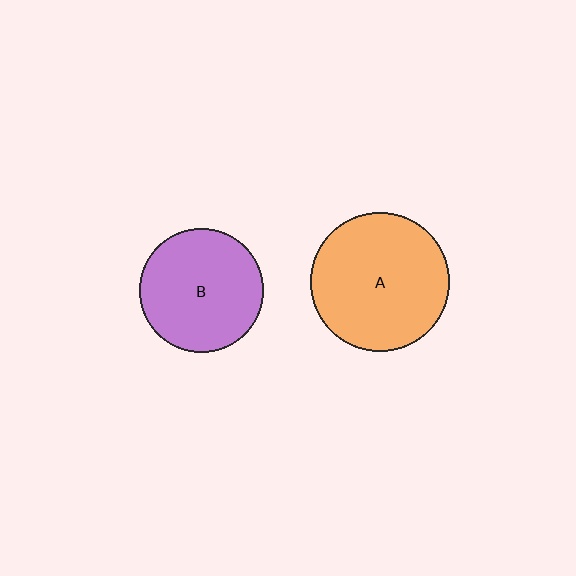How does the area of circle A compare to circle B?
Approximately 1.3 times.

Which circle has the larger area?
Circle A (orange).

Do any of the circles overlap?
No, none of the circles overlap.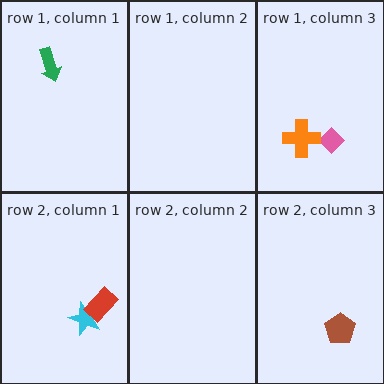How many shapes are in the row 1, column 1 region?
1.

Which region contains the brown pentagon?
The row 2, column 3 region.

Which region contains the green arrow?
The row 1, column 1 region.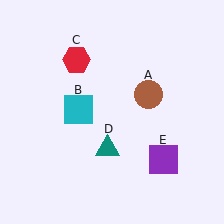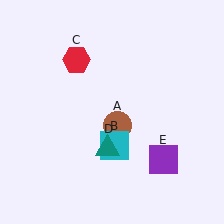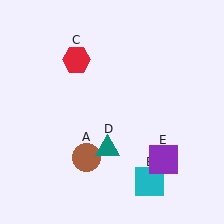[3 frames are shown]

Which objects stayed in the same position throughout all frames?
Red hexagon (object C) and teal triangle (object D) and purple square (object E) remained stationary.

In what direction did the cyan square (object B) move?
The cyan square (object B) moved down and to the right.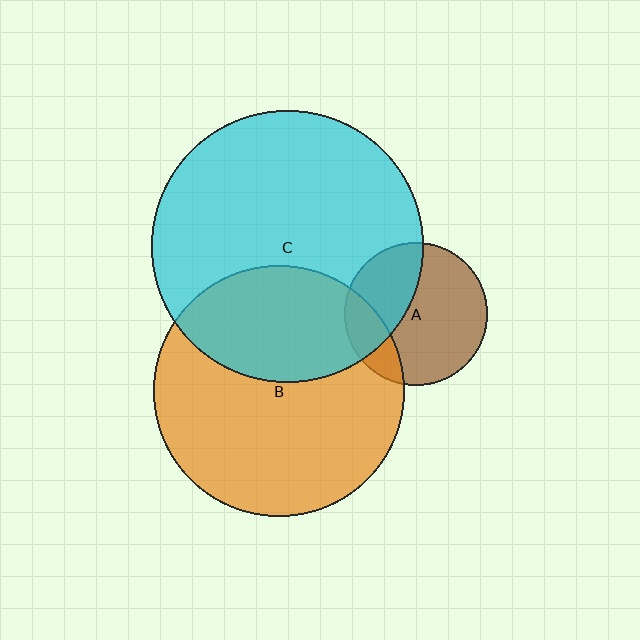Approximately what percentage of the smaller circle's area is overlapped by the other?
Approximately 20%.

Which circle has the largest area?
Circle C (cyan).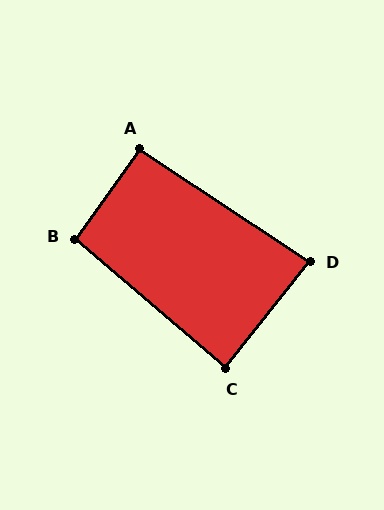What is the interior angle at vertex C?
Approximately 88 degrees (approximately right).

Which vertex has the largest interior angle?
B, at approximately 95 degrees.